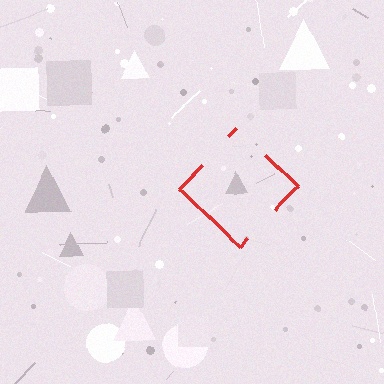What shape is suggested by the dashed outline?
The dashed outline suggests a diamond.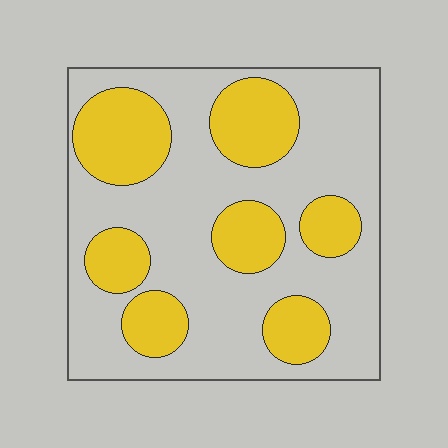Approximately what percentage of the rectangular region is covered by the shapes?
Approximately 35%.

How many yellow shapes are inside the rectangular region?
7.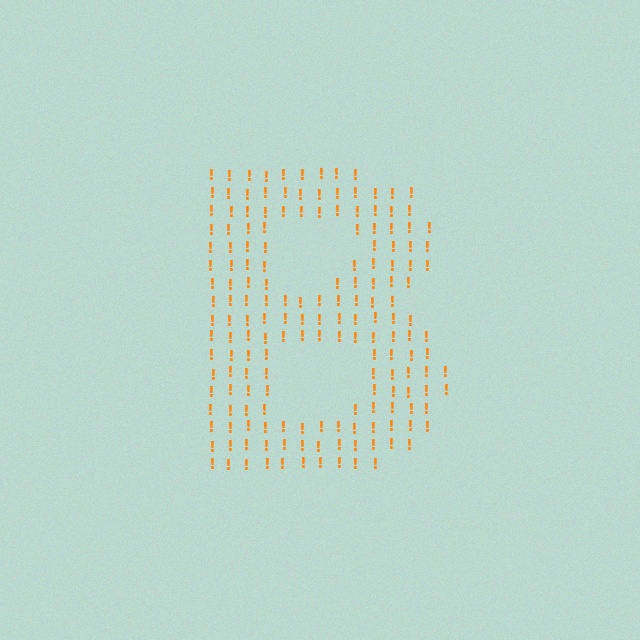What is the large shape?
The large shape is the letter B.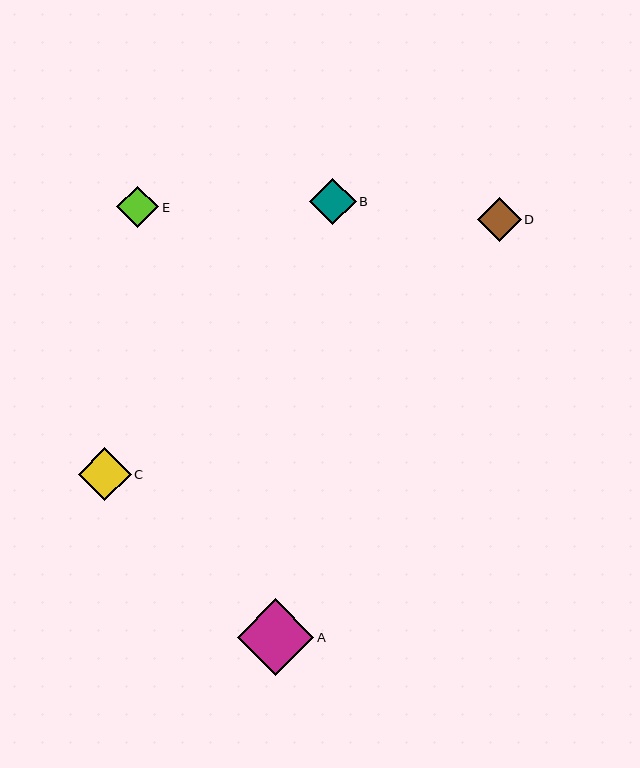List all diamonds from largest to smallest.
From largest to smallest: A, C, B, D, E.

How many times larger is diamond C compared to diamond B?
Diamond C is approximately 1.2 times the size of diamond B.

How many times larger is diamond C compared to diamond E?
Diamond C is approximately 1.3 times the size of diamond E.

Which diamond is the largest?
Diamond A is the largest with a size of approximately 76 pixels.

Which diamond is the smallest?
Diamond E is the smallest with a size of approximately 42 pixels.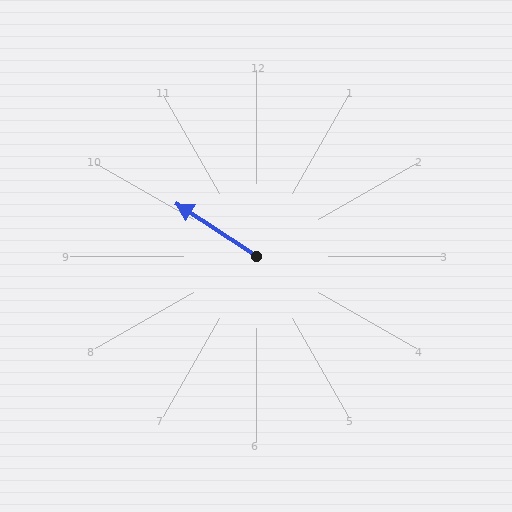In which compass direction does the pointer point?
Northwest.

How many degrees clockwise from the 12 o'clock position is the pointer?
Approximately 303 degrees.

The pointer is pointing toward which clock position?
Roughly 10 o'clock.